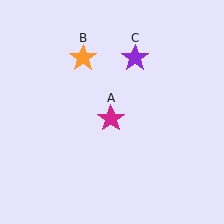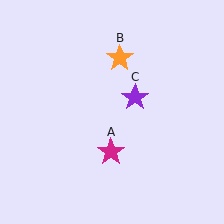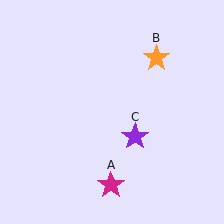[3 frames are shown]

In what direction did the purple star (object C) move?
The purple star (object C) moved down.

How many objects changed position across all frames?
3 objects changed position: magenta star (object A), orange star (object B), purple star (object C).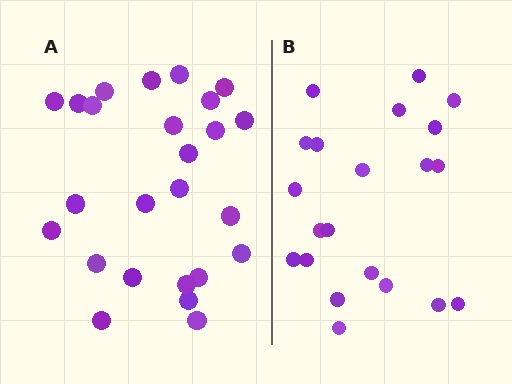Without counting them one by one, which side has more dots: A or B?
Region A (the left region) has more dots.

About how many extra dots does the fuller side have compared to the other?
Region A has about 4 more dots than region B.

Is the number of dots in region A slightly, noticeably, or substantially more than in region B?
Region A has only slightly more — the two regions are fairly close. The ratio is roughly 1.2 to 1.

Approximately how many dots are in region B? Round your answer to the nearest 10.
About 20 dots. (The exact count is 21, which rounds to 20.)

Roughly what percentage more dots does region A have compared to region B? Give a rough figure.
About 20% more.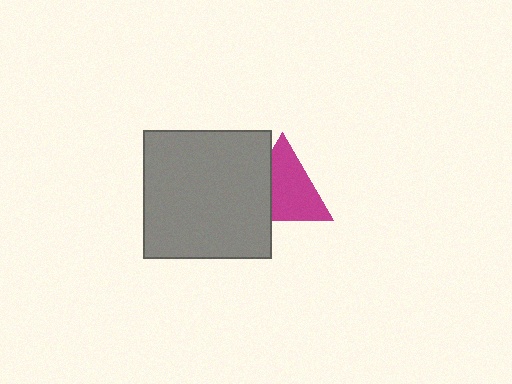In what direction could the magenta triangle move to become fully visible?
The magenta triangle could move right. That would shift it out from behind the gray square entirely.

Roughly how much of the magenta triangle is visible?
Most of it is visible (roughly 69%).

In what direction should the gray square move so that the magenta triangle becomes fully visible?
The gray square should move left. That is the shortest direction to clear the overlap and leave the magenta triangle fully visible.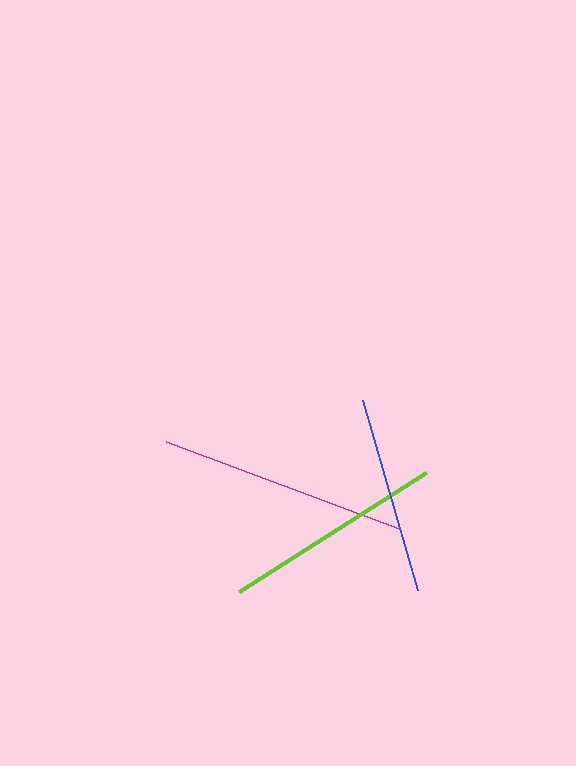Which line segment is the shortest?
The blue line is the shortest at approximately 198 pixels.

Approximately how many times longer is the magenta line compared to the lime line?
The magenta line is approximately 1.1 times the length of the lime line.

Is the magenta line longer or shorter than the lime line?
The magenta line is longer than the lime line.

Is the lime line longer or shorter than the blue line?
The lime line is longer than the blue line.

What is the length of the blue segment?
The blue segment is approximately 198 pixels long.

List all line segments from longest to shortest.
From longest to shortest: magenta, lime, blue.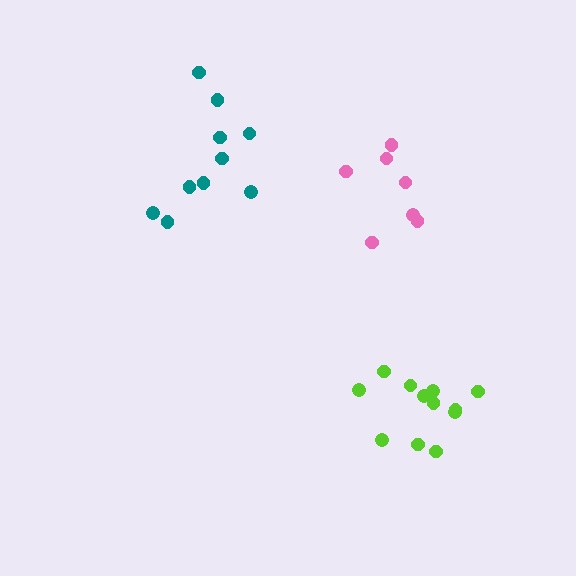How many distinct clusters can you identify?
There are 3 distinct clusters.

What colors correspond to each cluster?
The clusters are colored: teal, lime, pink.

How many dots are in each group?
Group 1: 10 dots, Group 2: 12 dots, Group 3: 7 dots (29 total).